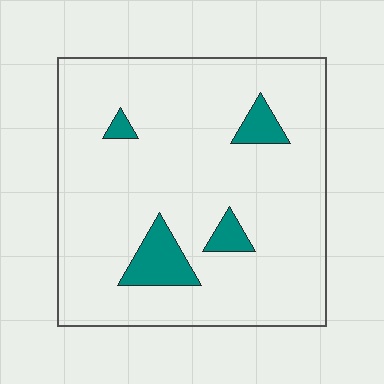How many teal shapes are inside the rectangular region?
4.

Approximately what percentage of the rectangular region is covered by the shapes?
Approximately 10%.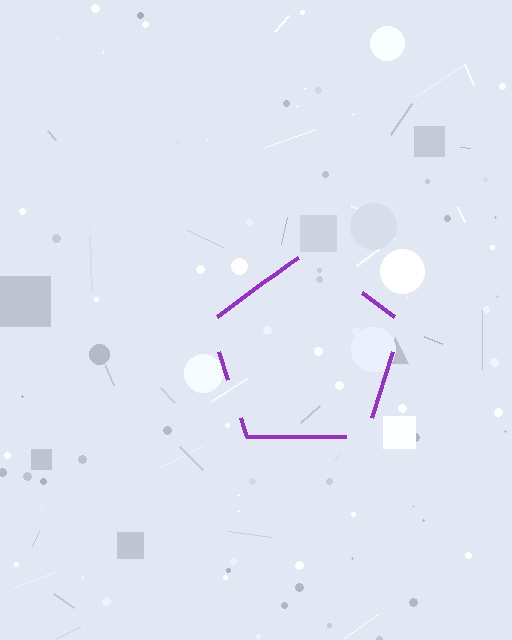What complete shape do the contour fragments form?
The contour fragments form a pentagon.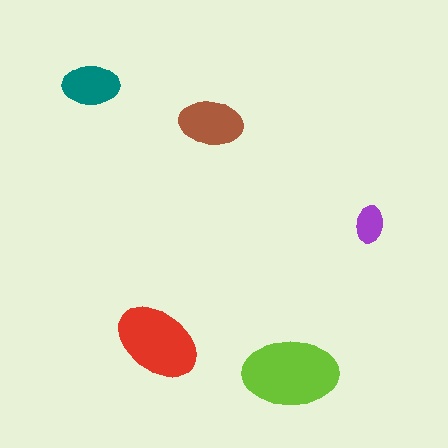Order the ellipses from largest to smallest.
the lime one, the red one, the brown one, the teal one, the purple one.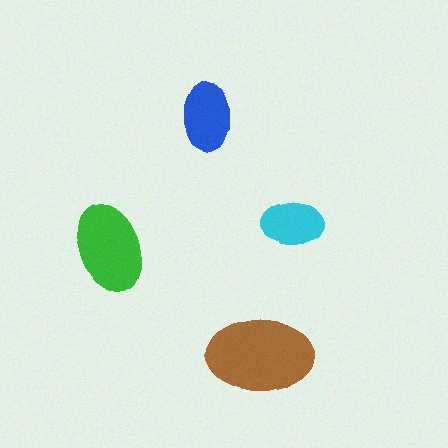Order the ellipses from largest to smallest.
the brown one, the green one, the blue one, the cyan one.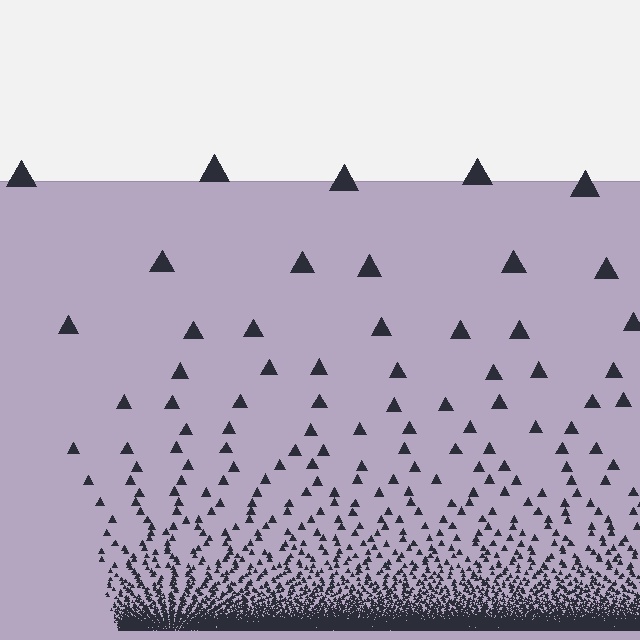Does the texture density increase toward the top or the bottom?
Density increases toward the bottom.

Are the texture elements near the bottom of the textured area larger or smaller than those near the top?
Smaller. The gradient is inverted — elements near the bottom are smaller and denser.